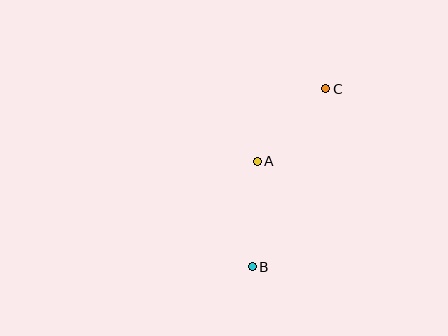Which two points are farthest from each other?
Points B and C are farthest from each other.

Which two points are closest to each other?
Points A and C are closest to each other.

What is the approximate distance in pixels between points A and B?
The distance between A and B is approximately 106 pixels.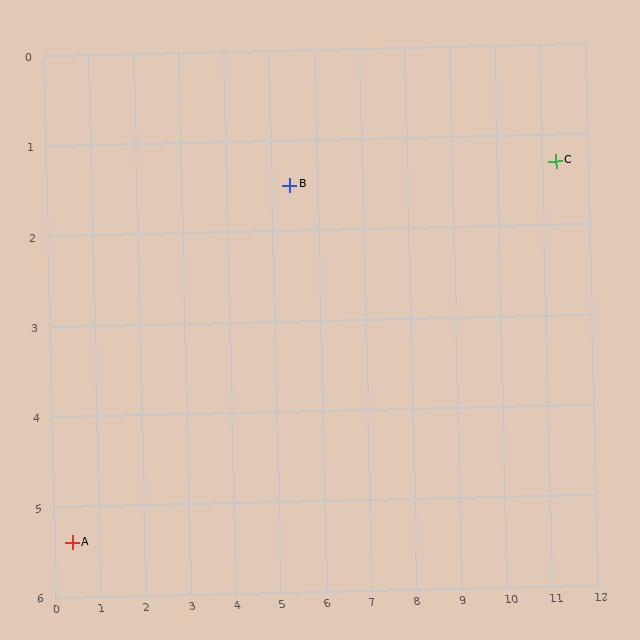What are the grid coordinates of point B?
Point B is at approximately (5.4, 1.5).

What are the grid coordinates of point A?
Point A is at approximately (0.4, 5.4).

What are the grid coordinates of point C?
Point C is at approximately (11.3, 1.3).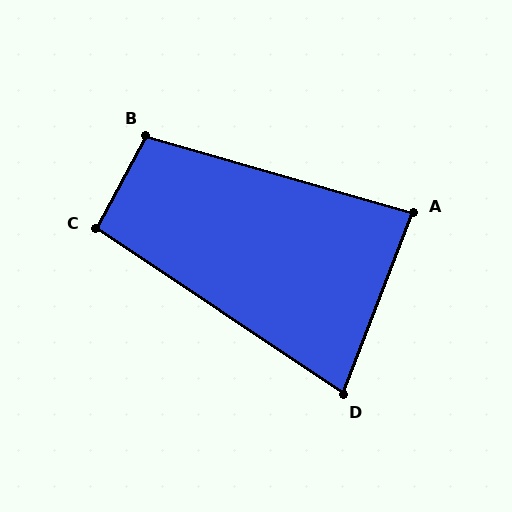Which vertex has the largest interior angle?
B, at approximately 103 degrees.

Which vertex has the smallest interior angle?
D, at approximately 77 degrees.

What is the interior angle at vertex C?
Approximately 95 degrees (obtuse).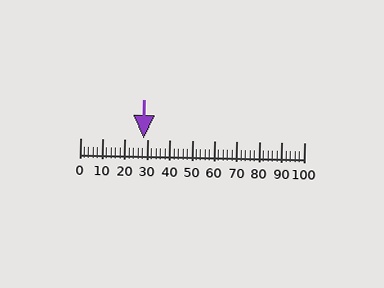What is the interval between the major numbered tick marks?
The major tick marks are spaced 10 units apart.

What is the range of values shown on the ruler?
The ruler shows values from 0 to 100.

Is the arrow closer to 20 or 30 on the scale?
The arrow is closer to 30.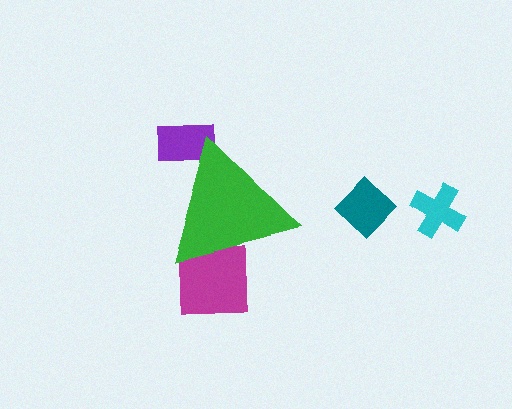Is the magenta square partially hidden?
Yes, the magenta square is partially hidden behind the green triangle.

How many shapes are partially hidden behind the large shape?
2 shapes are partially hidden.